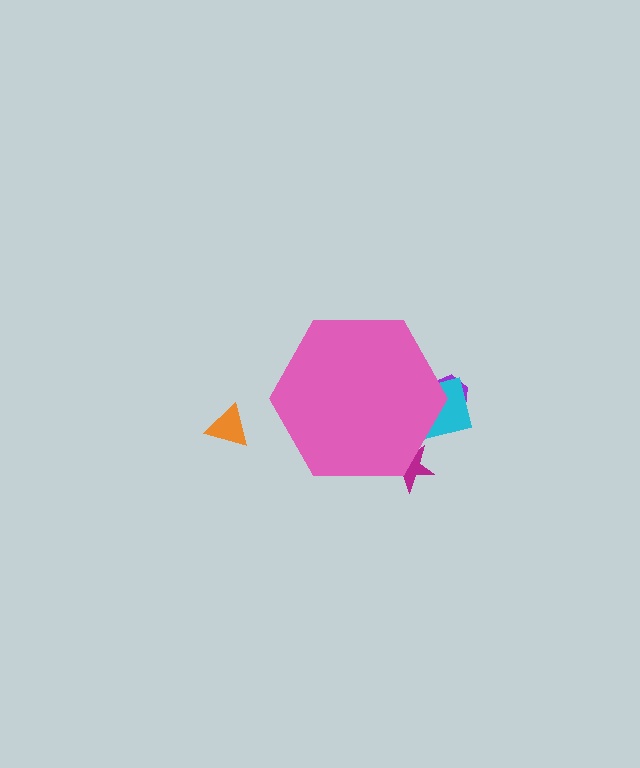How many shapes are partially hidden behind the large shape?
3 shapes are partially hidden.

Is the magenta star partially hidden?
Yes, the magenta star is partially hidden behind the pink hexagon.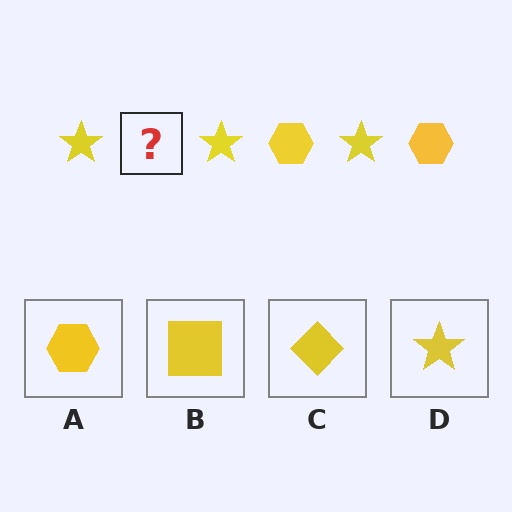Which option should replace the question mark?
Option A.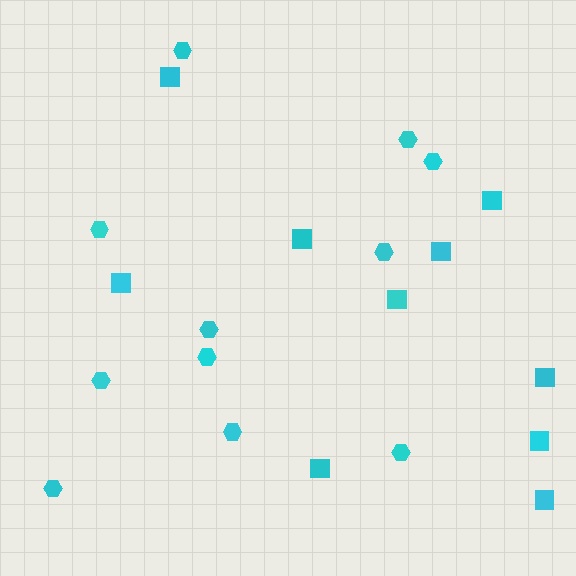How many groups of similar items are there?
There are 2 groups: one group of squares (10) and one group of hexagons (11).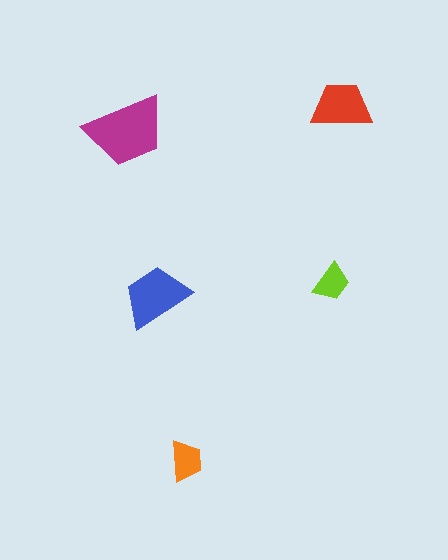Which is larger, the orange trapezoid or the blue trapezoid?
The blue one.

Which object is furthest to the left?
The magenta trapezoid is leftmost.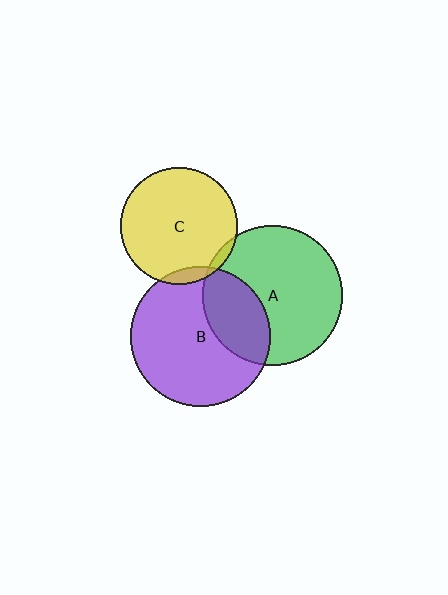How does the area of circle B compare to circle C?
Approximately 1.4 times.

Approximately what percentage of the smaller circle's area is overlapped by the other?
Approximately 30%.